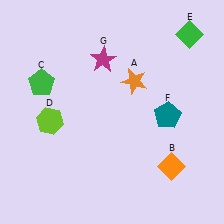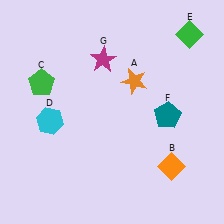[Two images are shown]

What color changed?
The hexagon (D) changed from lime in Image 1 to cyan in Image 2.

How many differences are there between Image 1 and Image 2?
There is 1 difference between the two images.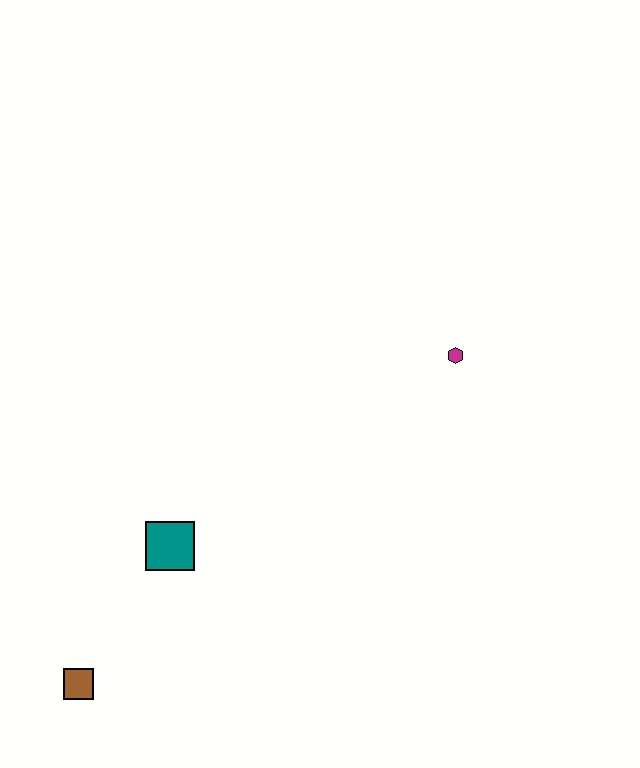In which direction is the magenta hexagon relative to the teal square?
The magenta hexagon is to the right of the teal square.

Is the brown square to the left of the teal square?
Yes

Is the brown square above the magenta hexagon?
No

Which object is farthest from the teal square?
The magenta hexagon is farthest from the teal square.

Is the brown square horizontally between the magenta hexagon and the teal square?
No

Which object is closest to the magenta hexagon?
The teal square is closest to the magenta hexagon.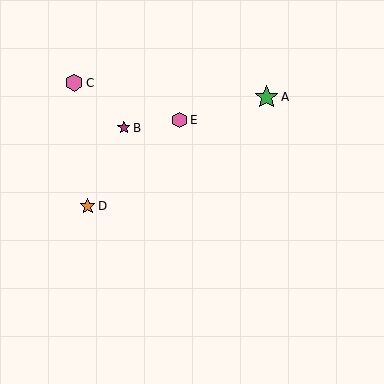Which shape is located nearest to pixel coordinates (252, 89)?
The green star (labeled A) at (266, 97) is nearest to that location.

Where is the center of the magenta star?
The center of the magenta star is at (124, 128).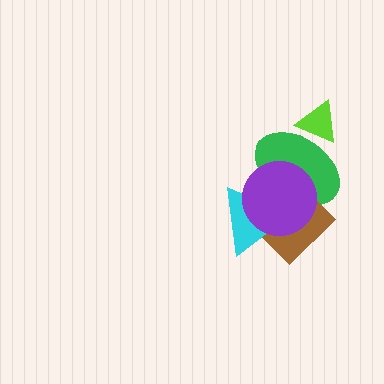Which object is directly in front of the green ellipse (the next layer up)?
The brown diamond is directly in front of the green ellipse.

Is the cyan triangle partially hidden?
Yes, it is partially covered by another shape.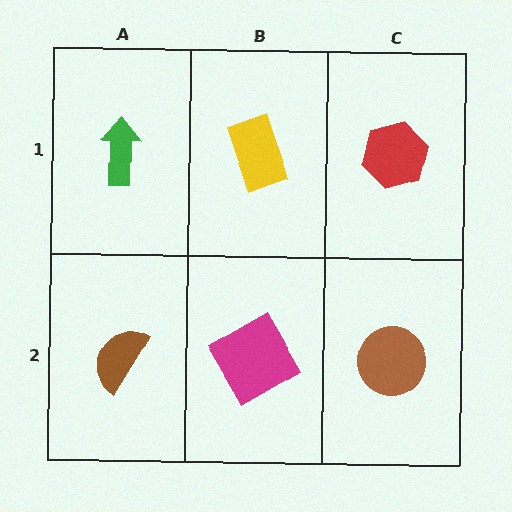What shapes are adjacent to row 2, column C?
A red hexagon (row 1, column C), a magenta diamond (row 2, column B).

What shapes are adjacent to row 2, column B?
A yellow rectangle (row 1, column B), a brown semicircle (row 2, column A), a brown circle (row 2, column C).